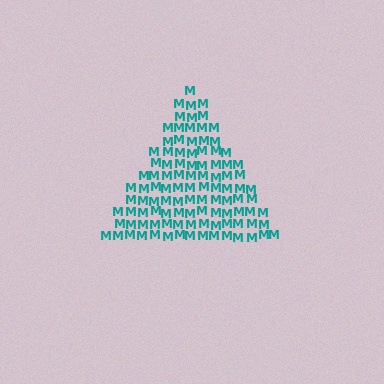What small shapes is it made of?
It is made of small letter M's.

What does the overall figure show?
The overall figure shows a triangle.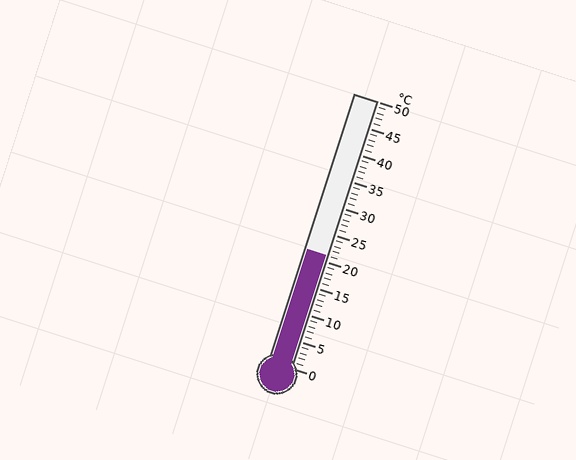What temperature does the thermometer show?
The thermometer shows approximately 21°C.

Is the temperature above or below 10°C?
The temperature is above 10°C.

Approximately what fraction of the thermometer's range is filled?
The thermometer is filled to approximately 40% of its range.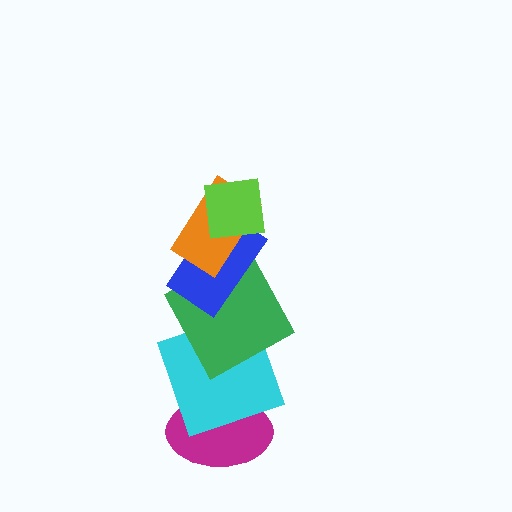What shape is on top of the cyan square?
The green square is on top of the cyan square.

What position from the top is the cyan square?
The cyan square is 5th from the top.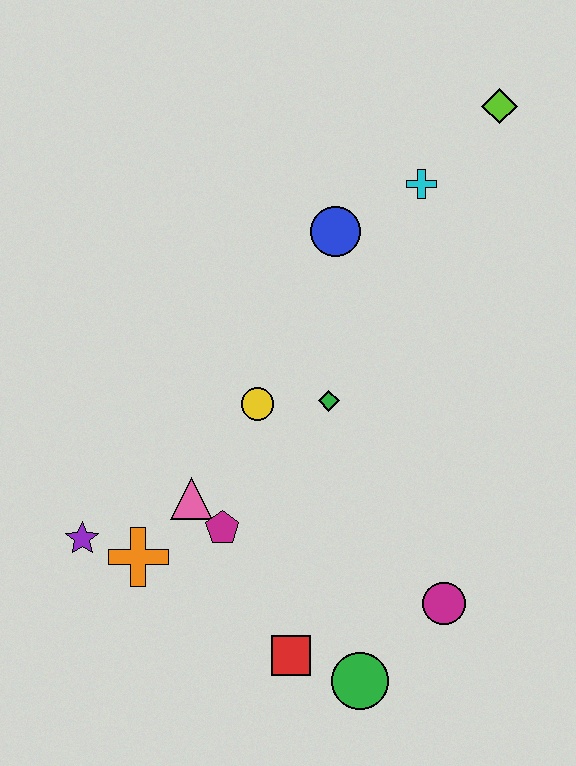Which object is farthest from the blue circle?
The green circle is farthest from the blue circle.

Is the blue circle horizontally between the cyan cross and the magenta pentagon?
Yes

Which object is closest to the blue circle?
The cyan cross is closest to the blue circle.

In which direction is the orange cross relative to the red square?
The orange cross is to the left of the red square.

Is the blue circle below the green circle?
No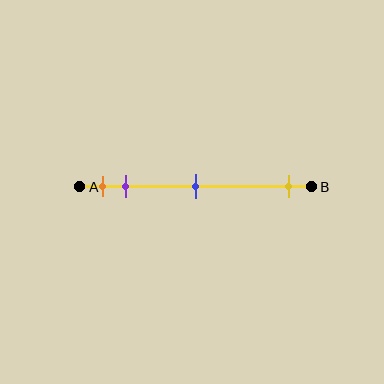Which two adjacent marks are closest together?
The orange and purple marks are the closest adjacent pair.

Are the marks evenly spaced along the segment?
No, the marks are not evenly spaced.